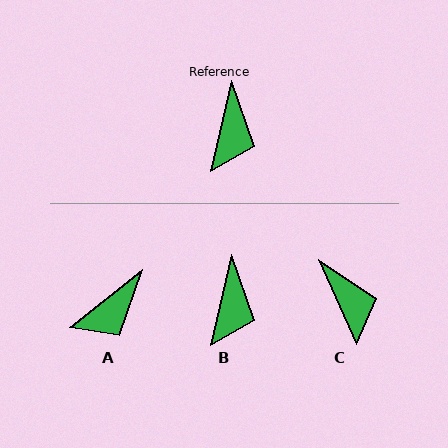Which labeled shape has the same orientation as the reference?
B.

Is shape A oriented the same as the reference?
No, it is off by about 39 degrees.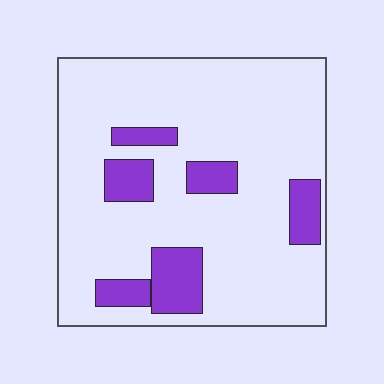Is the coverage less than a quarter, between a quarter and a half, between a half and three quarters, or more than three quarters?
Less than a quarter.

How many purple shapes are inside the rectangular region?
6.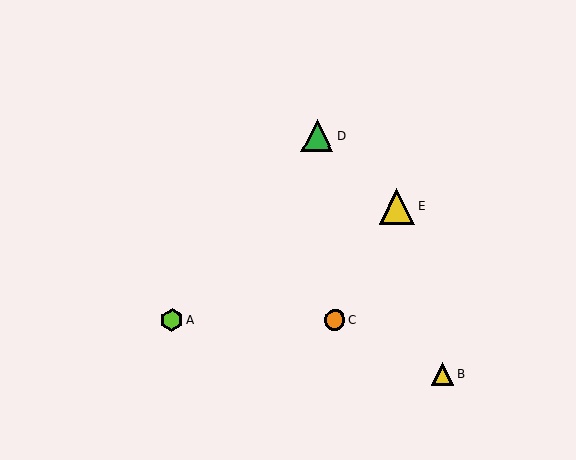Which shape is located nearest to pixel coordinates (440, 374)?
The yellow triangle (labeled B) at (443, 374) is nearest to that location.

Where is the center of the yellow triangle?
The center of the yellow triangle is at (397, 206).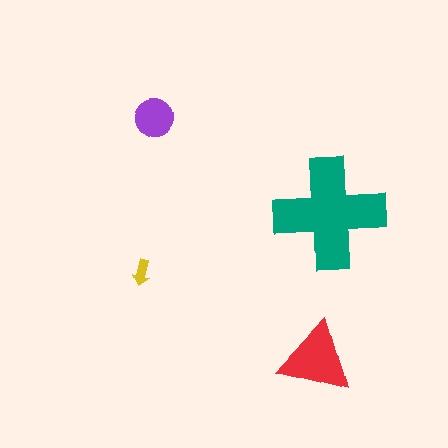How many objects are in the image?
There are 4 objects in the image.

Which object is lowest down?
The red triangle is bottommost.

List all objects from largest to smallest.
The teal cross, the red triangle, the purple circle, the yellow arrow.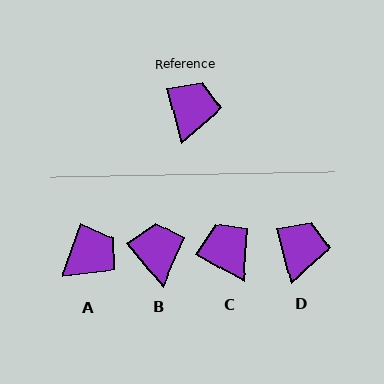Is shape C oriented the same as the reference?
No, it is off by about 45 degrees.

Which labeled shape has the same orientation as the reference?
D.